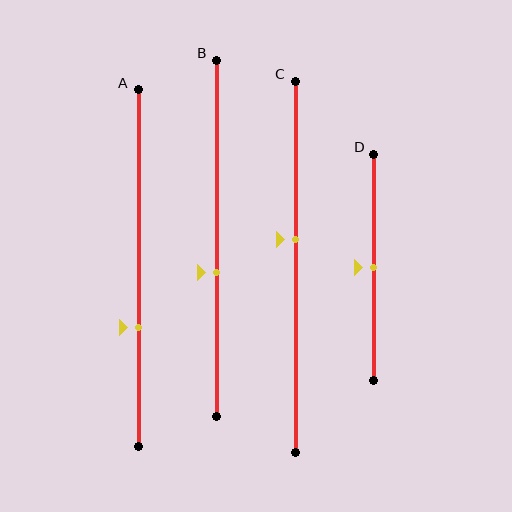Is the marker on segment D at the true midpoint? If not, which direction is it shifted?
Yes, the marker on segment D is at the true midpoint.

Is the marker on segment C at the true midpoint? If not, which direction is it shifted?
No, the marker on segment C is shifted upward by about 7% of the segment length.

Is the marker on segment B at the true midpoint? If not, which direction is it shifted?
No, the marker on segment B is shifted downward by about 9% of the segment length.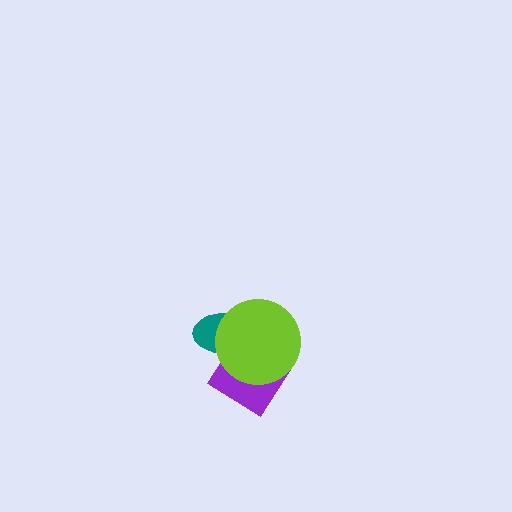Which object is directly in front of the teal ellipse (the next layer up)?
The purple diamond is directly in front of the teal ellipse.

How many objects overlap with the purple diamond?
2 objects overlap with the purple diamond.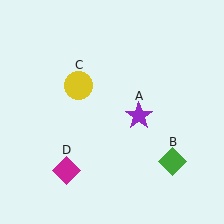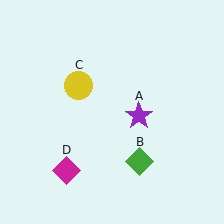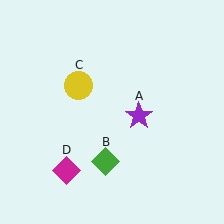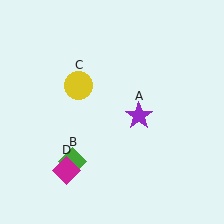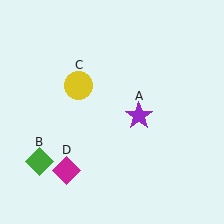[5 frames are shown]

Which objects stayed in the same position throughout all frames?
Purple star (object A) and yellow circle (object C) and magenta diamond (object D) remained stationary.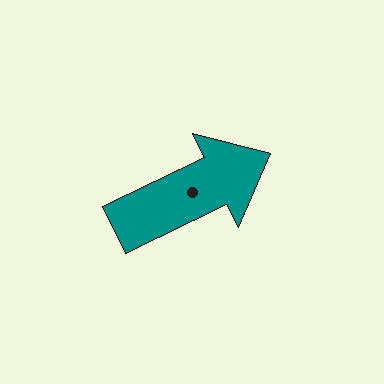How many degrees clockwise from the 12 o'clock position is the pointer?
Approximately 64 degrees.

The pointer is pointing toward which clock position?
Roughly 2 o'clock.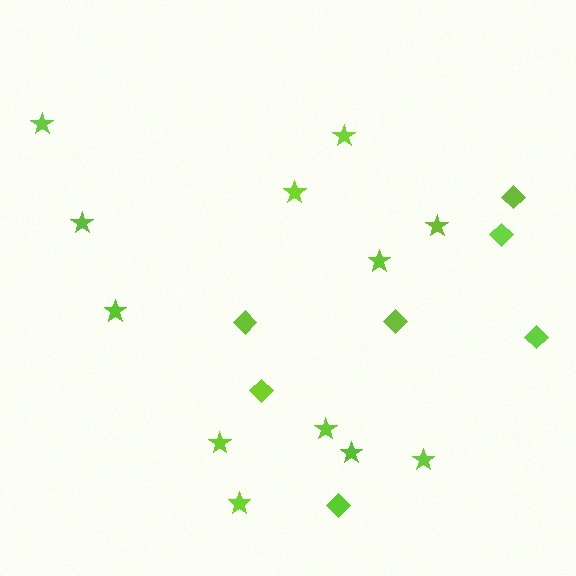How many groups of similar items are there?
There are 2 groups: one group of stars (12) and one group of diamonds (7).